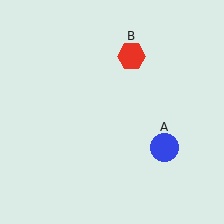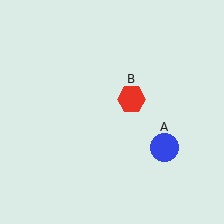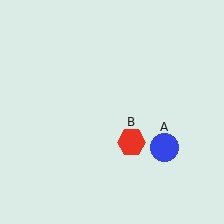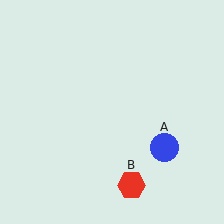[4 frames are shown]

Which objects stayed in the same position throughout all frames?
Blue circle (object A) remained stationary.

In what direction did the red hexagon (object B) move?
The red hexagon (object B) moved down.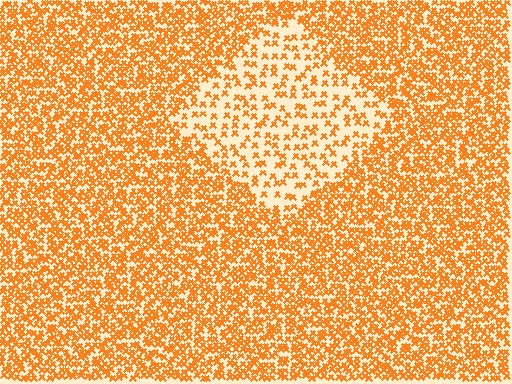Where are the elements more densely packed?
The elements are more densely packed outside the diamond boundary.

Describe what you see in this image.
The image contains small orange elements arranged at two different densities. A diamond-shaped region is visible where the elements are less densely packed than the surrounding area.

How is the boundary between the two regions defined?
The boundary is defined by a change in element density (approximately 2.4x ratio). All elements are the same color, size, and shape.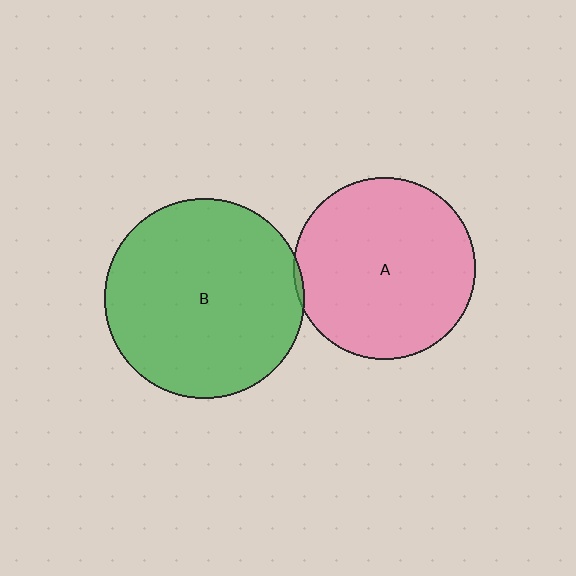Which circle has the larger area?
Circle B (green).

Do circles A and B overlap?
Yes.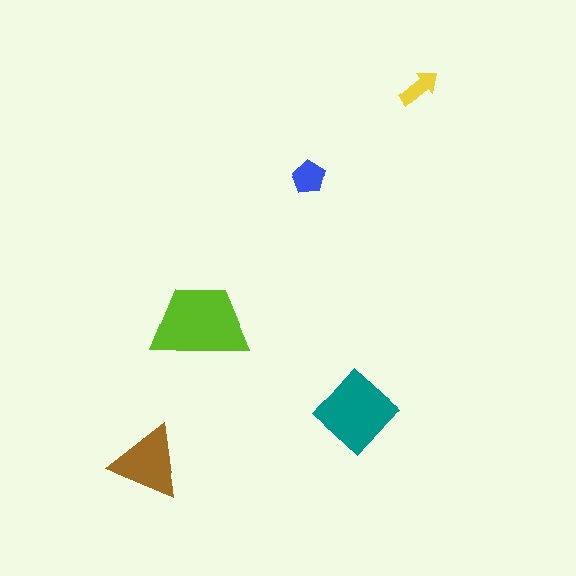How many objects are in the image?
There are 5 objects in the image.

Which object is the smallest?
The yellow arrow.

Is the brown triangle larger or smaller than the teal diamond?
Smaller.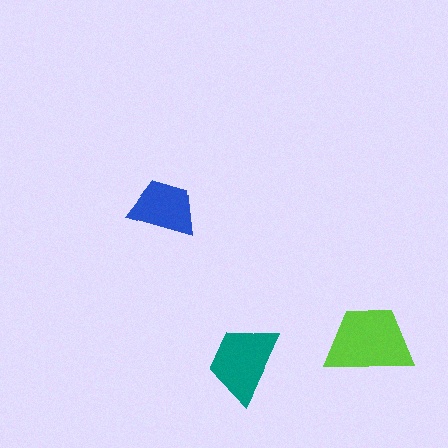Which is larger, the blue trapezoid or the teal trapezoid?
The teal one.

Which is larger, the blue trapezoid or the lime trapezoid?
The lime one.